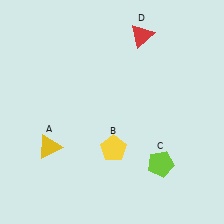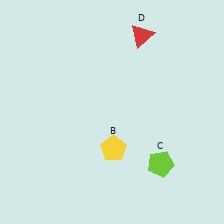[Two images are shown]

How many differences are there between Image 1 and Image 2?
There is 1 difference between the two images.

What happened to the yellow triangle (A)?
The yellow triangle (A) was removed in Image 2. It was in the bottom-left area of Image 1.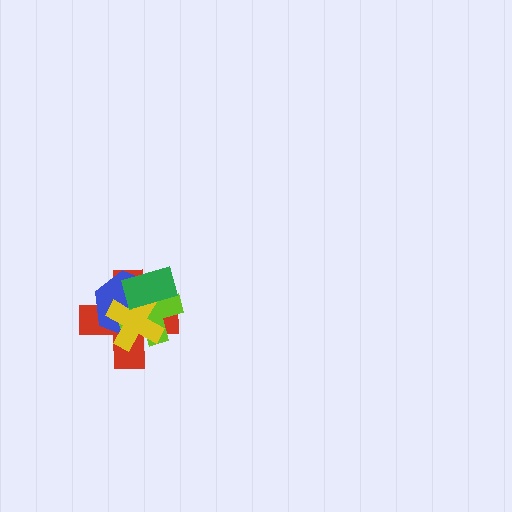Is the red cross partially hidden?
Yes, it is partially covered by another shape.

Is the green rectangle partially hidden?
No, no other shape covers it.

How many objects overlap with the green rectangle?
4 objects overlap with the green rectangle.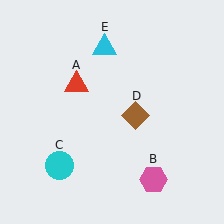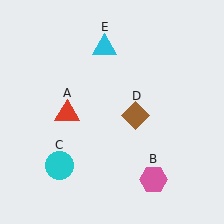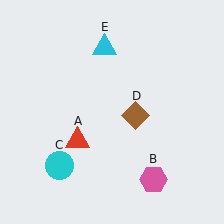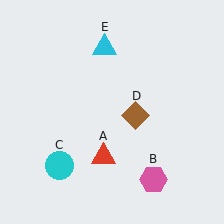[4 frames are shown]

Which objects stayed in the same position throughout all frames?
Pink hexagon (object B) and cyan circle (object C) and brown diamond (object D) and cyan triangle (object E) remained stationary.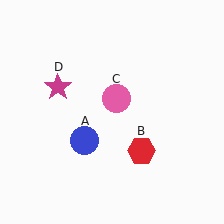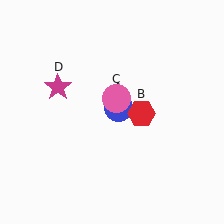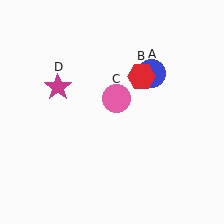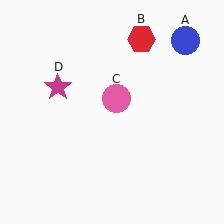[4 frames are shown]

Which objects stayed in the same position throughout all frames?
Pink circle (object C) and magenta star (object D) remained stationary.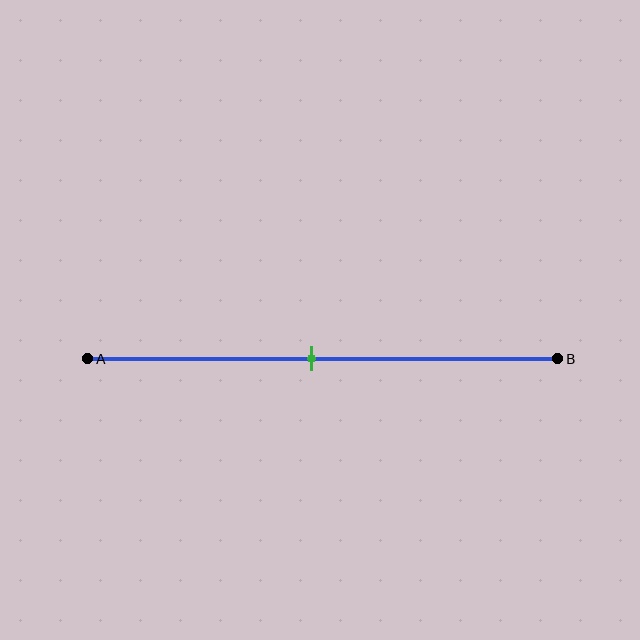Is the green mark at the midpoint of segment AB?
Yes, the mark is approximately at the midpoint.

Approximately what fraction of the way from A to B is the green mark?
The green mark is approximately 50% of the way from A to B.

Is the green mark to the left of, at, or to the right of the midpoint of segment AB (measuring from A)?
The green mark is approximately at the midpoint of segment AB.